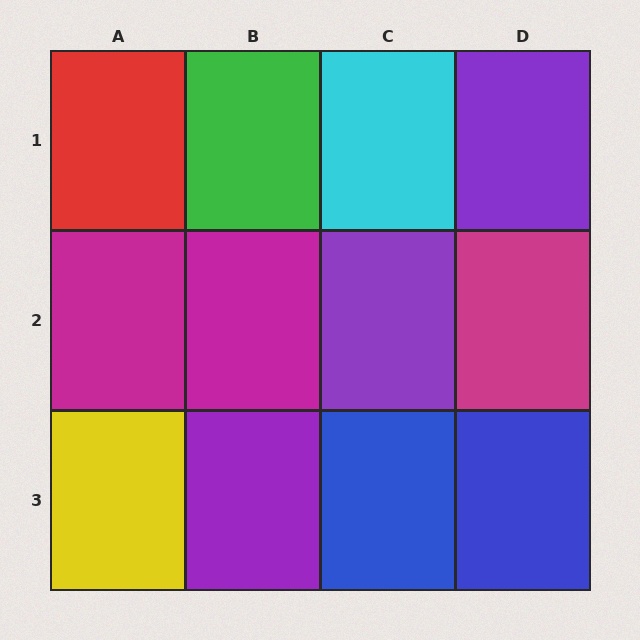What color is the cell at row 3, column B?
Purple.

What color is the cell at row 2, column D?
Magenta.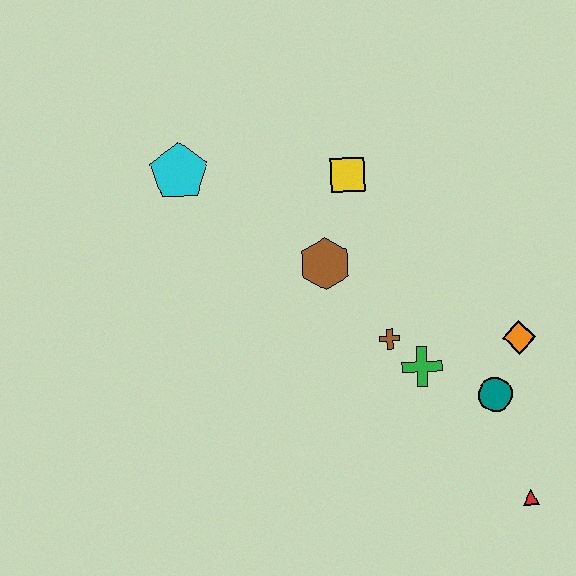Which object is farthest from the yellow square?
The red triangle is farthest from the yellow square.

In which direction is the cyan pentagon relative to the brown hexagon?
The cyan pentagon is to the left of the brown hexagon.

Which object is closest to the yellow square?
The brown hexagon is closest to the yellow square.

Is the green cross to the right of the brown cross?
Yes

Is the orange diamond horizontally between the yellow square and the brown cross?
No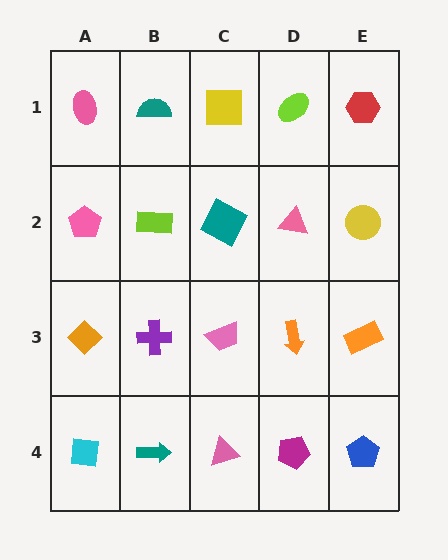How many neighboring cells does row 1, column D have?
3.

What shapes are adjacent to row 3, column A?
A pink pentagon (row 2, column A), a cyan square (row 4, column A), a purple cross (row 3, column B).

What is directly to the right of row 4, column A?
A teal arrow.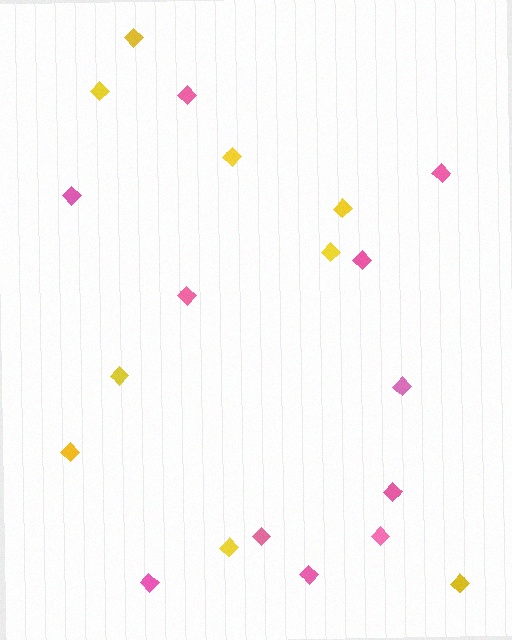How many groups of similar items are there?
There are 2 groups: one group of yellow diamonds (9) and one group of pink diamonds (11).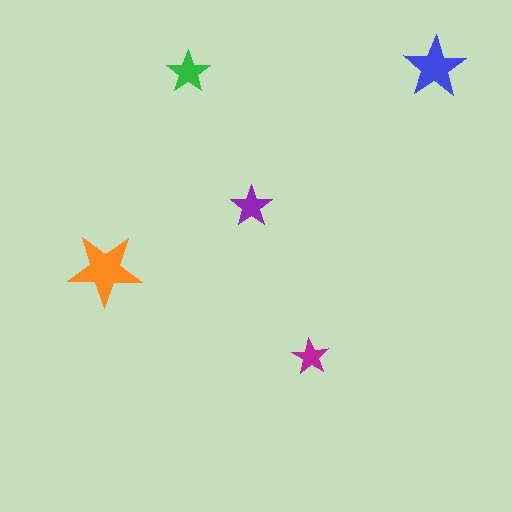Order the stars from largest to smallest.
the orange one, the blue one, the green one, the purple one, the magenta one.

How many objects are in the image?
There are 5 objects in the image.